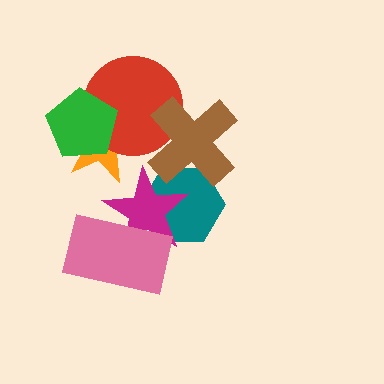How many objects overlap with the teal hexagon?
3 objects overlap with the teal hexagon.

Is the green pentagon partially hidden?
No, no other shape covers it.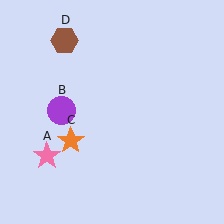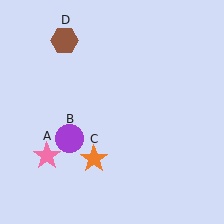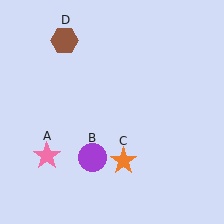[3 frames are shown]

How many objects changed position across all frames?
2 objects changed position: purple circle (object B), orange star (object C).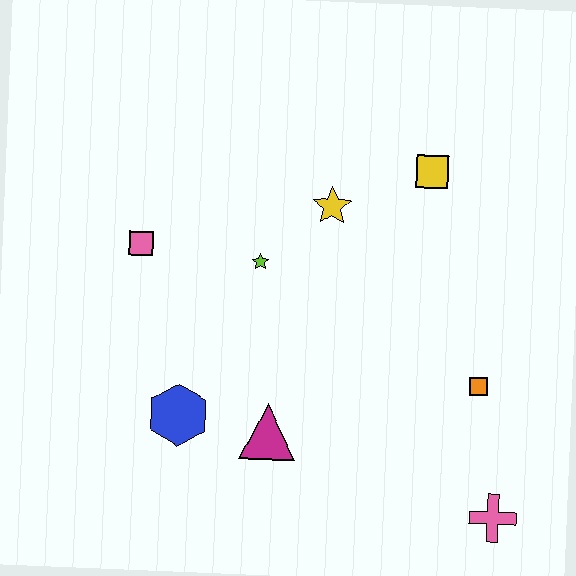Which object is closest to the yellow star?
The lime star is closest to the yellow star.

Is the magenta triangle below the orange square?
Yes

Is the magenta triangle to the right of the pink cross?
No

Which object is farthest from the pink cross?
The pink square is farthest from the pink cross.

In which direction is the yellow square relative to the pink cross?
The yellow square is above the pink cross.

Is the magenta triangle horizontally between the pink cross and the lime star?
Yes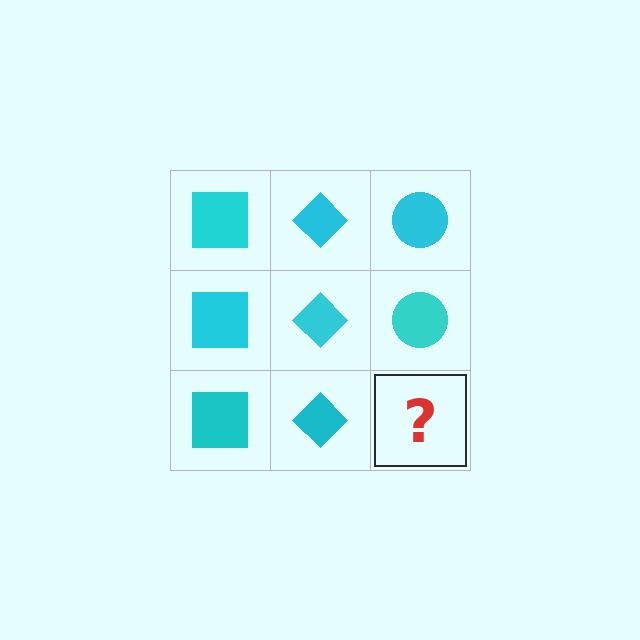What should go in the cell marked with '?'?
The missing cell should contain a cyan circle.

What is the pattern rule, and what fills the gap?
The rule is that each column has a consistent shape. The gap should be filled with a cyan circle.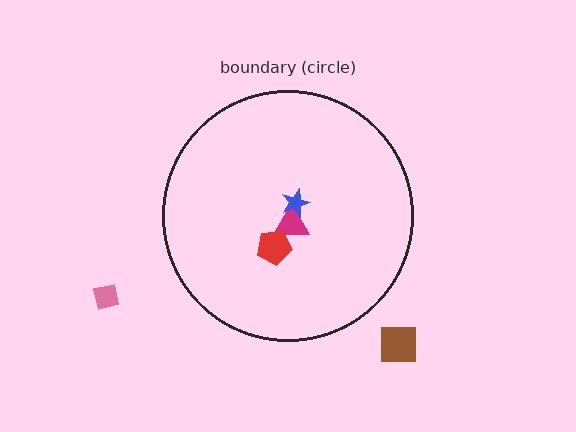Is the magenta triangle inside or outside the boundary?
Inside.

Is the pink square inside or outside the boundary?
Outside.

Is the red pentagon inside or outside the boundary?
Inside.